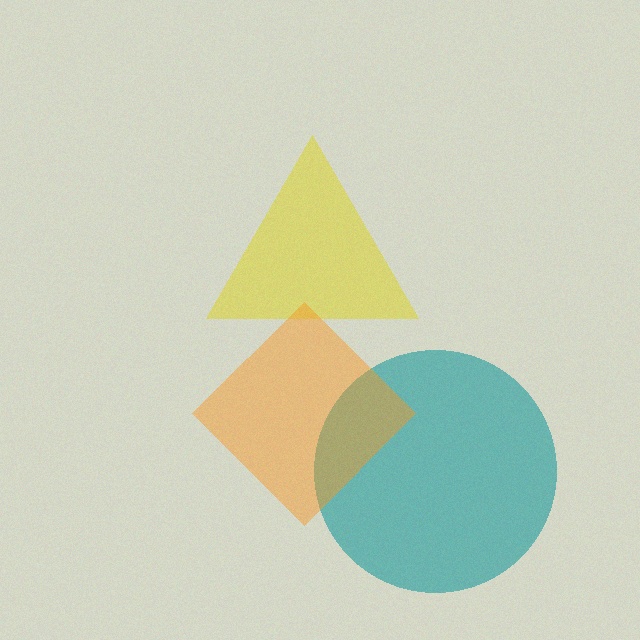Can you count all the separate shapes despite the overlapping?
Yes, there are 3 separate shapes.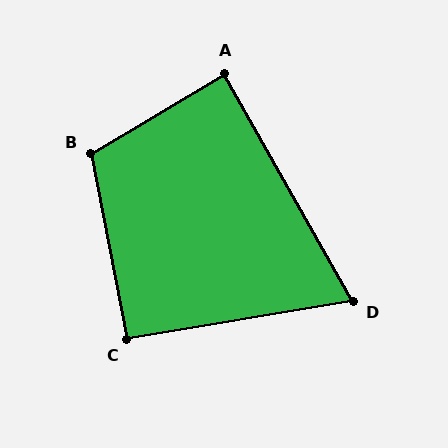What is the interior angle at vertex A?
Approximately 88 degrees (approximately right).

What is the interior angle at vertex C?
Approximately 92 degrees (approximately right).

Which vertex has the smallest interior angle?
D, at approximately 70 degrees.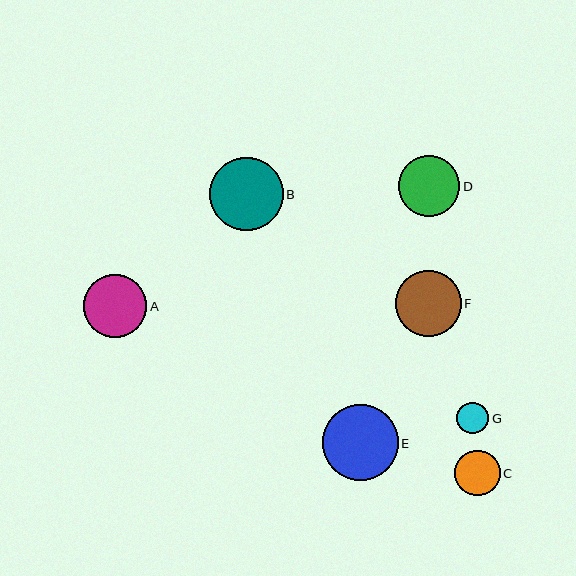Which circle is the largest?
Circle E is the largest with a size of approximately 76 pixels.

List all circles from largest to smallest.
From largest to smallest: E, B, F, A, D, C, G.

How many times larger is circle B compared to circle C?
Circle B is approximately 1.6 times the size of circle C.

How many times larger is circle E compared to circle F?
Circle E is approximately 1.2 times the size of circle F.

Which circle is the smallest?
Circle G is the smallest with a size of approximately 32 pixels.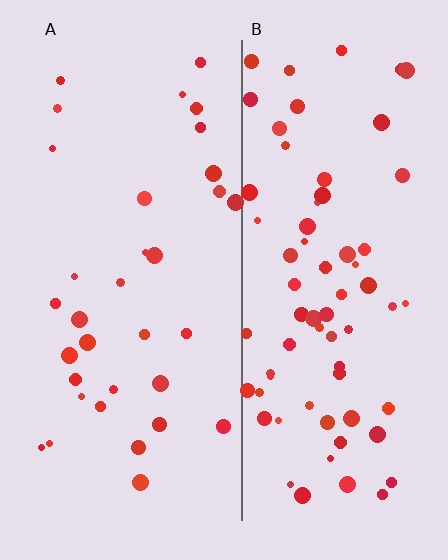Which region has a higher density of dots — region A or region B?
B (the right).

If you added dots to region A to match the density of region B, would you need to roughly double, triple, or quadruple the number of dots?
Approximately double.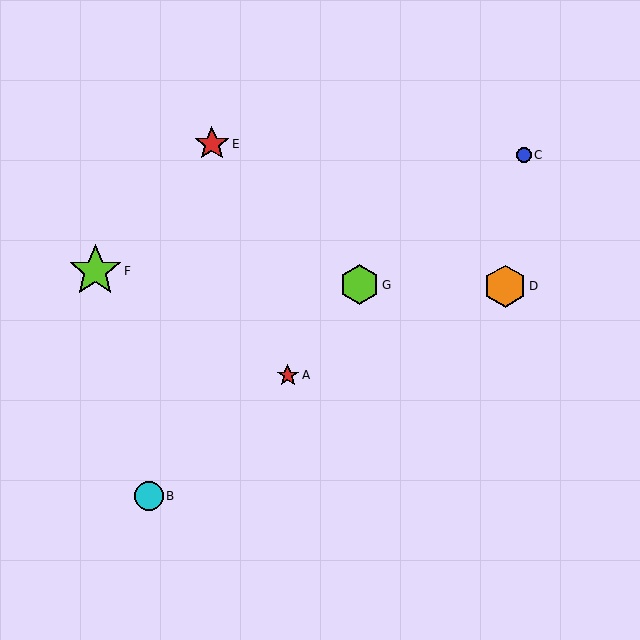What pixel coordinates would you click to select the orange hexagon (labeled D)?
Click at (505, 286) to select the orange hexagon D.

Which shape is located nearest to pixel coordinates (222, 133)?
The red star (labeled E) at (212, 144) is nearest to that location.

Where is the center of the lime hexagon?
The center of the lime hexagon is at (359, 285).